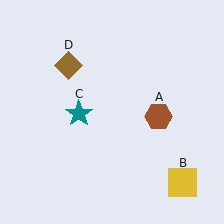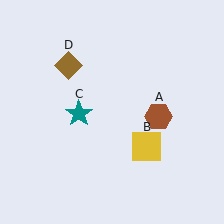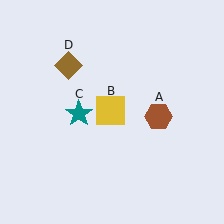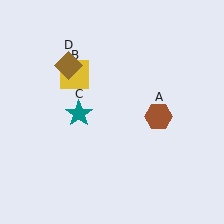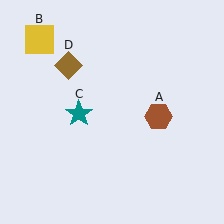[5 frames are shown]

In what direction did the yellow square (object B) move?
The yellow square (object B) moved up and to the left.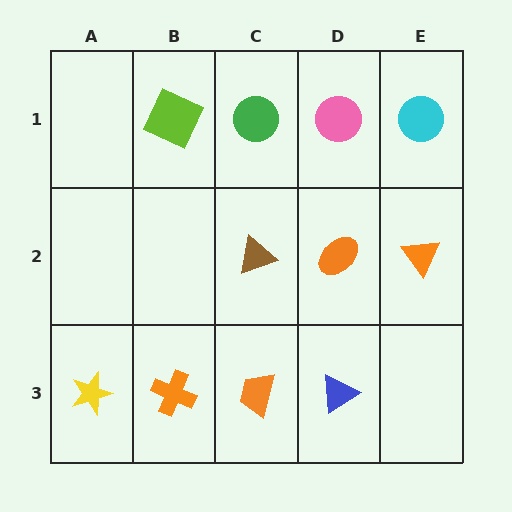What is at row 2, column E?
An orange triangle.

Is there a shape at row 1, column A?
No, that cell is empty.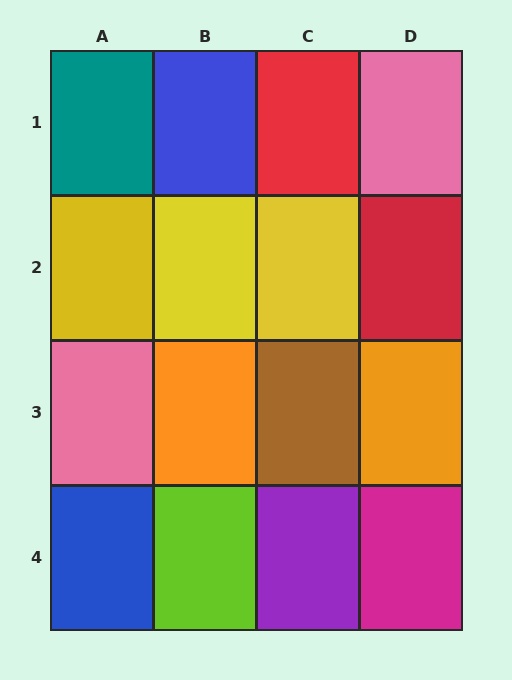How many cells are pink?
2 cells are pink.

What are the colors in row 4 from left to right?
Blue, lime, purple, magenta.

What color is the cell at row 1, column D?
Pink.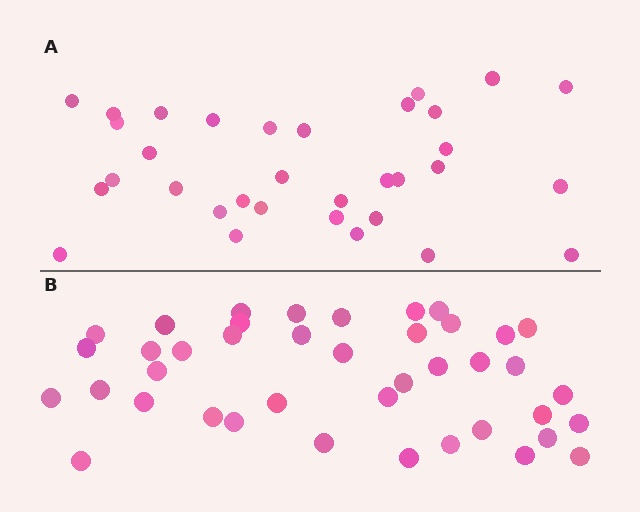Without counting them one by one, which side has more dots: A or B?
Region B (the bottom region) has more dots.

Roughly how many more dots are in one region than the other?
Region B has roughly 8 or so more dots than region A.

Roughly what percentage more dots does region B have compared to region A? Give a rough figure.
About 25% more.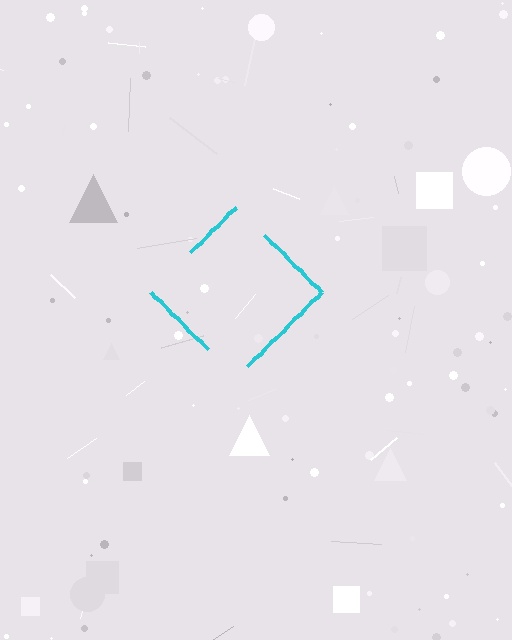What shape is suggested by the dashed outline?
The dashed outline suggests a diamond.